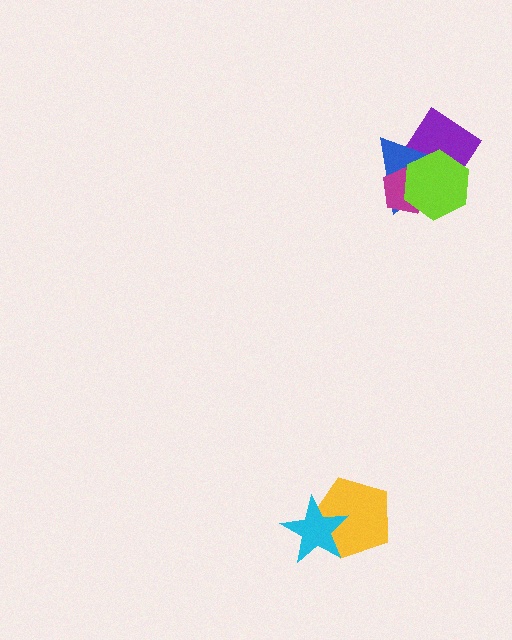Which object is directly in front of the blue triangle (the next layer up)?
The magenta pentagon is directly in front of the blue triangle.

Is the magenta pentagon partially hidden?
Yes, it is partially covered by another shape.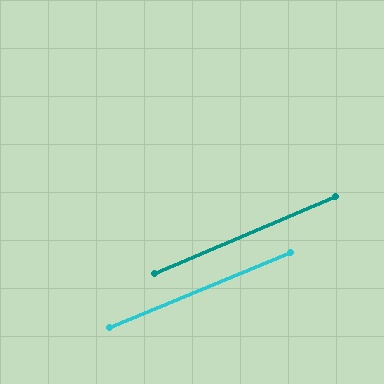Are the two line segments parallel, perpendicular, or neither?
Parallel — their directions differ by only 0.7°.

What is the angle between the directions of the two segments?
Approximately 1 degree.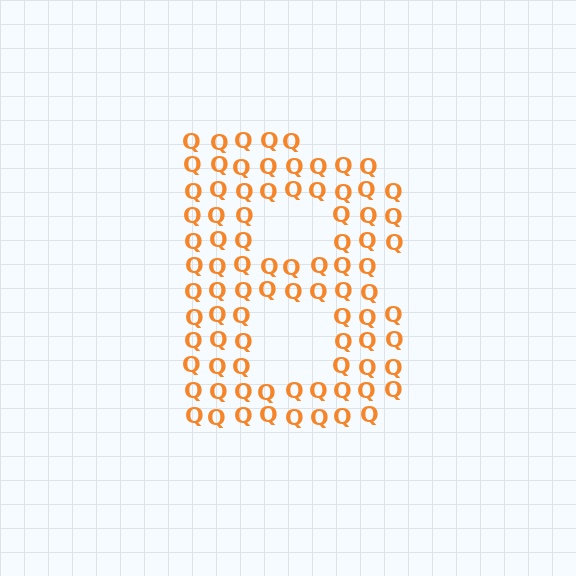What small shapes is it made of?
It is made of small letter Q's.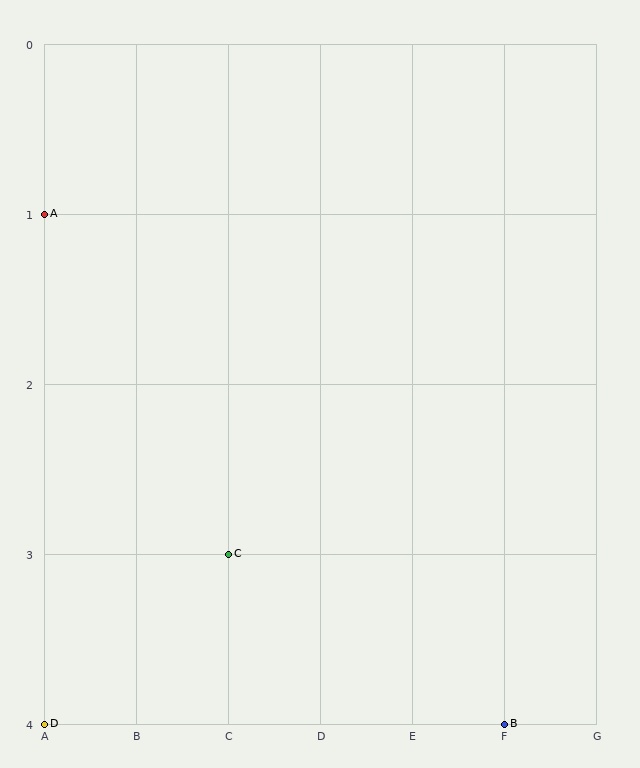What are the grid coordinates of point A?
Point A is at grid coordinates (A, 1).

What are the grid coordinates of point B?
Point B is at grid coordinates (F, 4).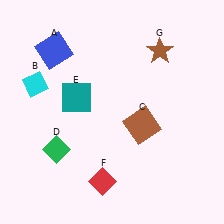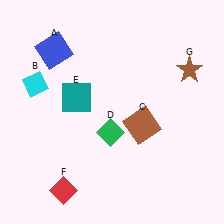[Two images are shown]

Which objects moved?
The objects that moved are: the green diamond (D), the red diamond (F), the brown star (G).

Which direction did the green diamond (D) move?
The green diamond (D) moved right.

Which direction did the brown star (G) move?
The brown star (G) moved right.